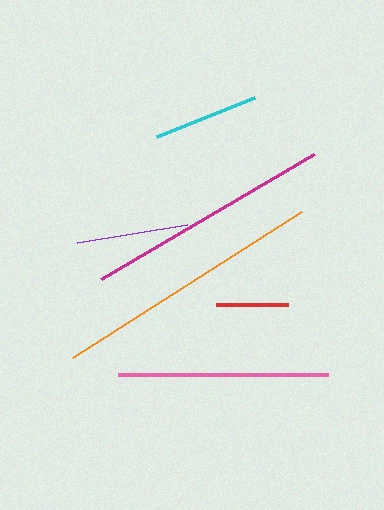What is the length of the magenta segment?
The magenta segment is approximately 247 pixels long.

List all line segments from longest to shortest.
From longest to shortest: orange, magenta, pink, purple, cyan, red.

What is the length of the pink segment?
The pink segment is approximately 210 pixels long.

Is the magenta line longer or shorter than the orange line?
The orange line is longer than the magenta line.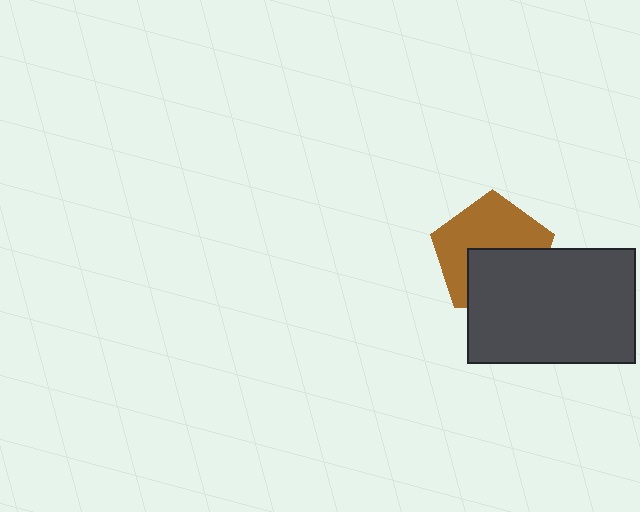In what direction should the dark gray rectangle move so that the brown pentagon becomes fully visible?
The dark gray rectangle should move down. That is the shortest direction to clear the overlap and leave the brown pentagon fully visible.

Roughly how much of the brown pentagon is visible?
About half of it is visible (roughly 57%).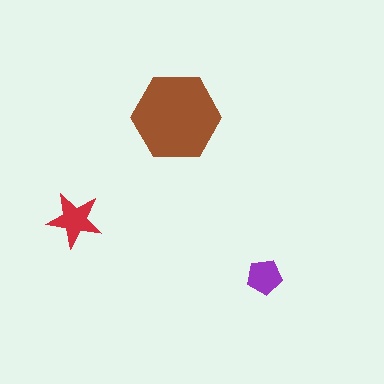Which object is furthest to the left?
The red star is leftmost.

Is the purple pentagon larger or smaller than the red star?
Smaller.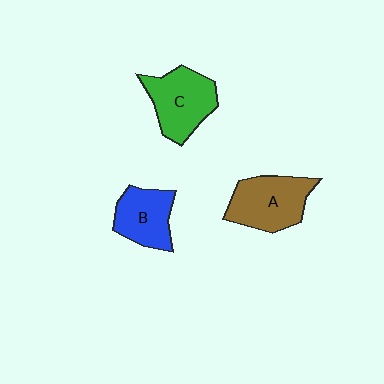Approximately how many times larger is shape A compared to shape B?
Approximately 1.3 times.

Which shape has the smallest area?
Shape B (blue).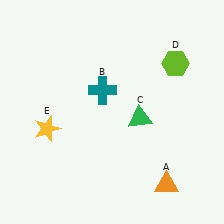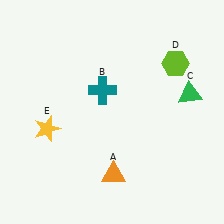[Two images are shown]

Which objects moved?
The objects that moved are: the orange triangle (A), the green triangle (C).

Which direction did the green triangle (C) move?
The green triangle (C) moved right.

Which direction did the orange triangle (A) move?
The orange triangle (A) moved left.